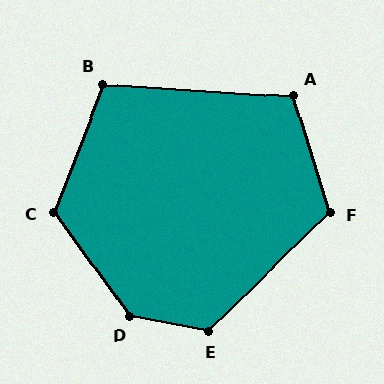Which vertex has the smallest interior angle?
B, at approximately 108 degrees.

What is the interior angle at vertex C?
Approximately 123 degrees (obtuse).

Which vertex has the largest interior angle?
D, at approximately 136 degrees.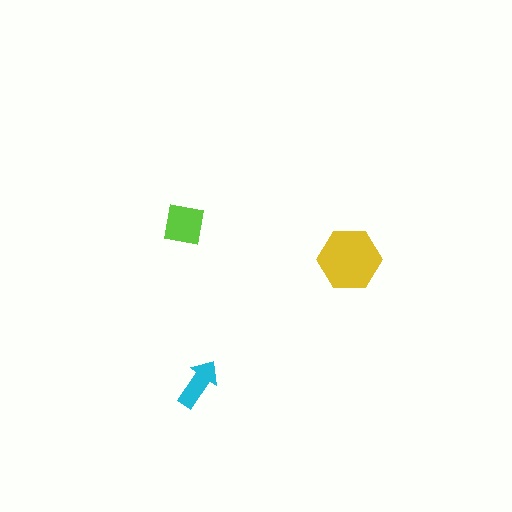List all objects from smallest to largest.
The cyan arrow, the lime square, the yellow hexagon.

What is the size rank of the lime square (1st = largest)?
2nd.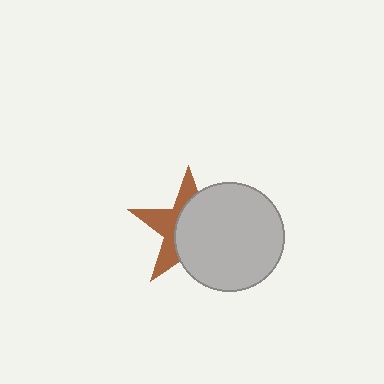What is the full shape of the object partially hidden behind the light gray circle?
The partially hidden object is a brown star.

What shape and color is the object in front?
The object in front is a light gray circle.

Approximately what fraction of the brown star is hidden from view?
Roughly 60% of the brown star is hidden behind the light gray circle.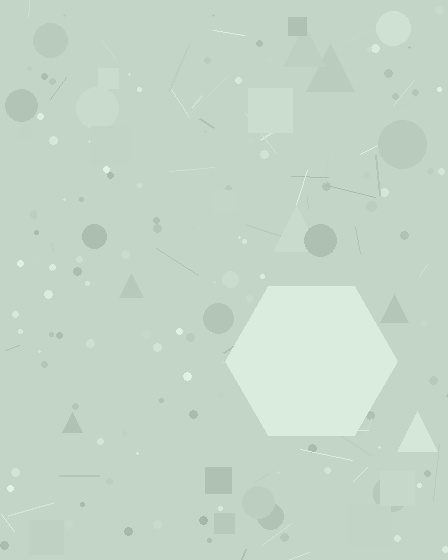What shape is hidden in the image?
A hexagon is hidden in the image.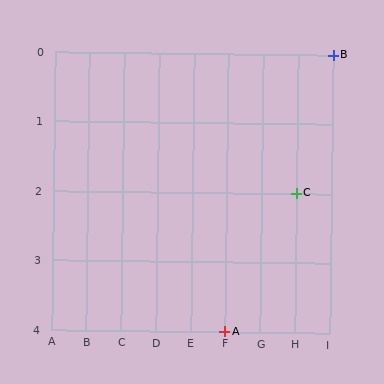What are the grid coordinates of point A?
Point A is at grid coordinates (F, 4).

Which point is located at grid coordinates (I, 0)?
Point B is at (I, 0).